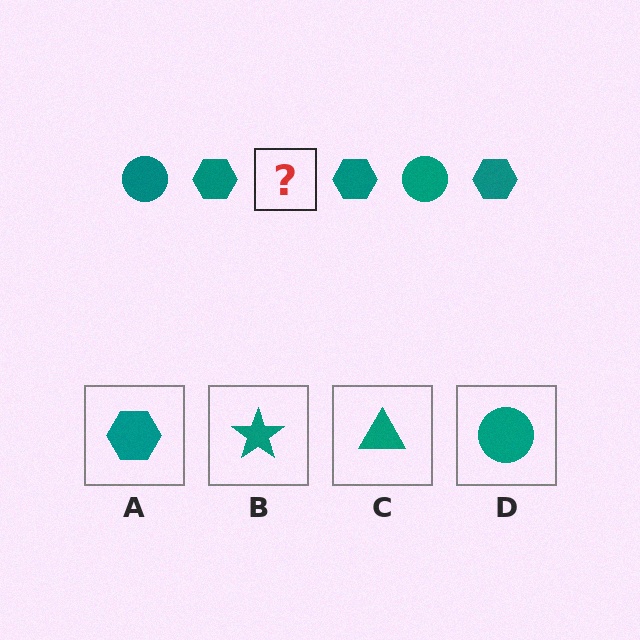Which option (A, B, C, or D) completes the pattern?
D.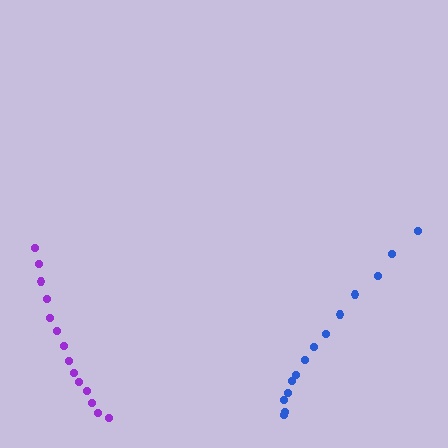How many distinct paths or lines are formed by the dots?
There are 2 distinct paths.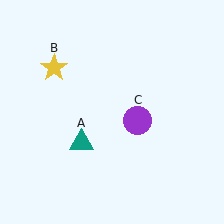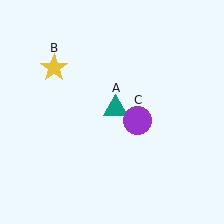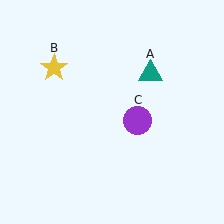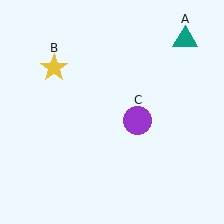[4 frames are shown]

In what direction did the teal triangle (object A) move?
The teal triangle (object A) moved up and to the right.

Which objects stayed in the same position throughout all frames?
Yellow star (object B) and purple circle (object C) remained stationary.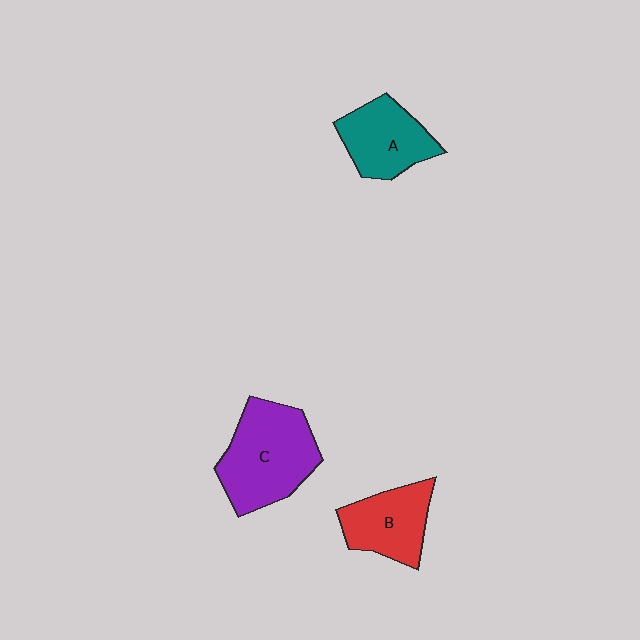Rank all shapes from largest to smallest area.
From largest to smallest: C (purple), A (teal), B (red).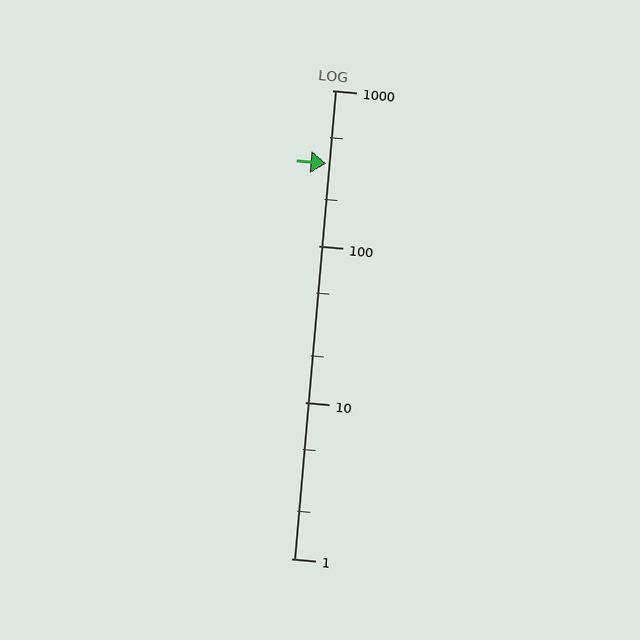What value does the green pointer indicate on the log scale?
The pointer indicates approximately 340.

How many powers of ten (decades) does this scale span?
The scale spans 3 decades, from 1 to 1000.